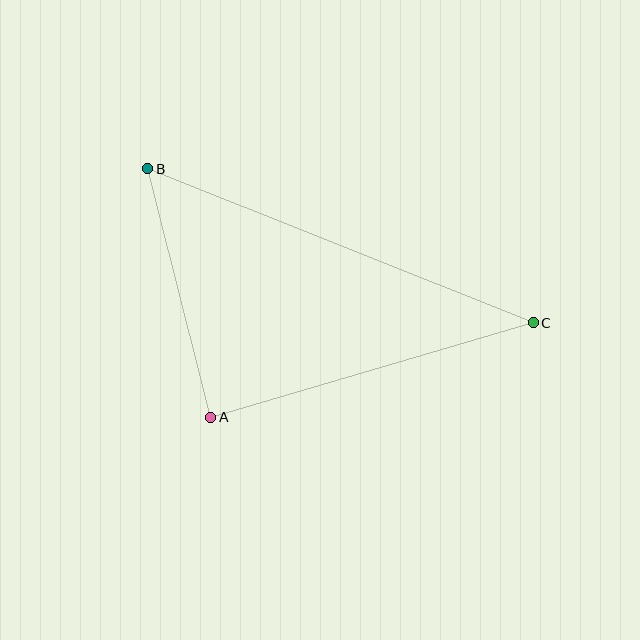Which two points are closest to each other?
Points A and B are closest to each other.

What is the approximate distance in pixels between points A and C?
The distance between A and C is approximately 336 pixels.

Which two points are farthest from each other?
Points B and C are farthest from each other.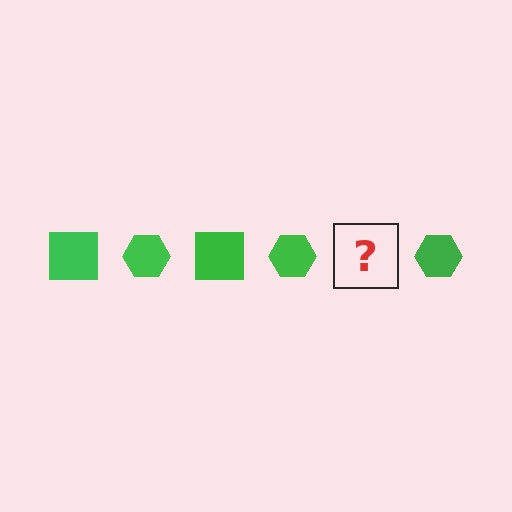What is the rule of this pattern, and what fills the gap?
The rule is that the pattern cycles through square, hexagon shapes in green. The gap should be filled with a green square.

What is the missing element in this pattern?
The missing element is a green square.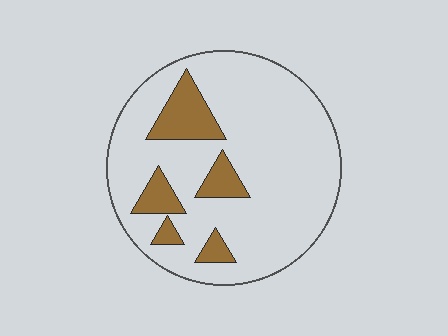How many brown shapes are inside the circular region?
5.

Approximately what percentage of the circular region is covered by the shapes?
Approximately 15%.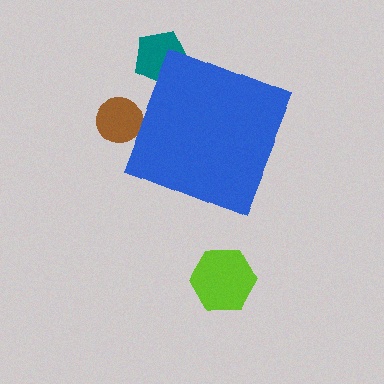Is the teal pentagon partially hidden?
Yes, the teal pentagon is partially hidden behind the blue diamond.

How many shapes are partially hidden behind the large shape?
2 shapes are partially hidden.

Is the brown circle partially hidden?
Yes, the brown circle is partially hidden behind the blue diamond.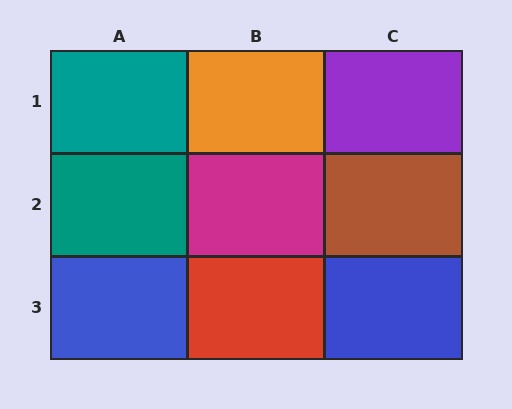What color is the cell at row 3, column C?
Blue.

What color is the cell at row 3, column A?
Blue.